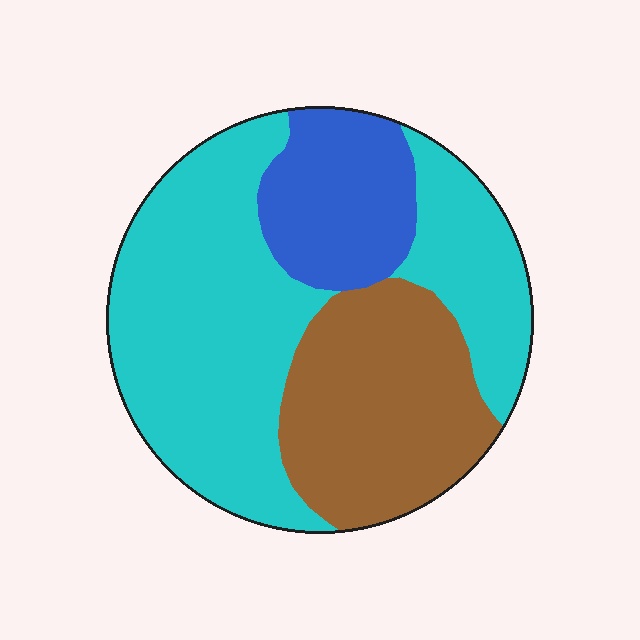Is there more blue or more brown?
Brown.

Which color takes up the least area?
Blue, at roughly 15%.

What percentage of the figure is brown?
Brown covers roughly 30% of the figure.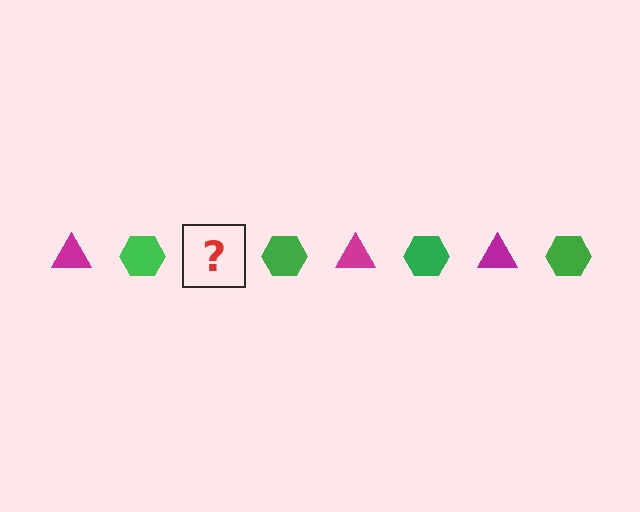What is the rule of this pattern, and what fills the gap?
The rule is that the pattern alternates between magenta triangle and green hexagon. The gap should be filled with a magenta triangle.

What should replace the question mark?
The question mark should be replaced with a magenta triangle.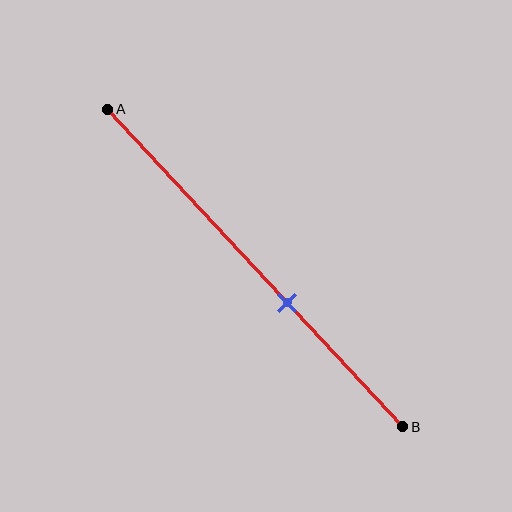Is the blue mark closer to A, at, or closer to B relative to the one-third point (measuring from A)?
The blue mark is closer to point B than the one-third point of segment AB.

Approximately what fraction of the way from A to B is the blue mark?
The blue mark is approximately 60% of the way from A to B.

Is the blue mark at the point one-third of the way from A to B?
No, the mark is at about 60% from A, not at the 33% one-third point.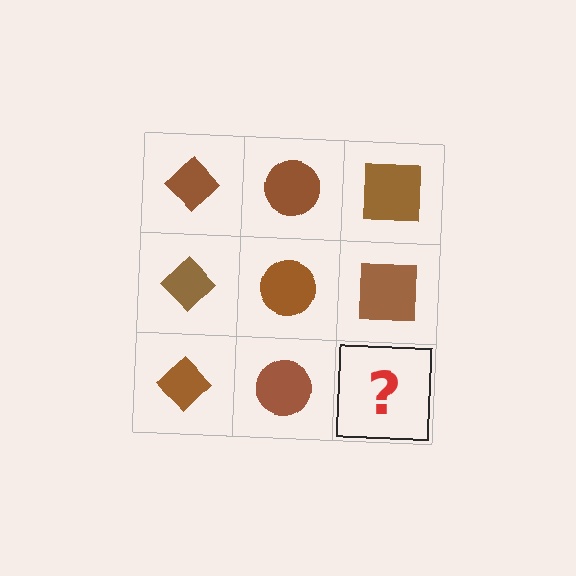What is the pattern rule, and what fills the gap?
The rule is that each column has a consistent shape. The gap should be filled with a brown square.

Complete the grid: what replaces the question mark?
The question mark should be replaced with a brown square.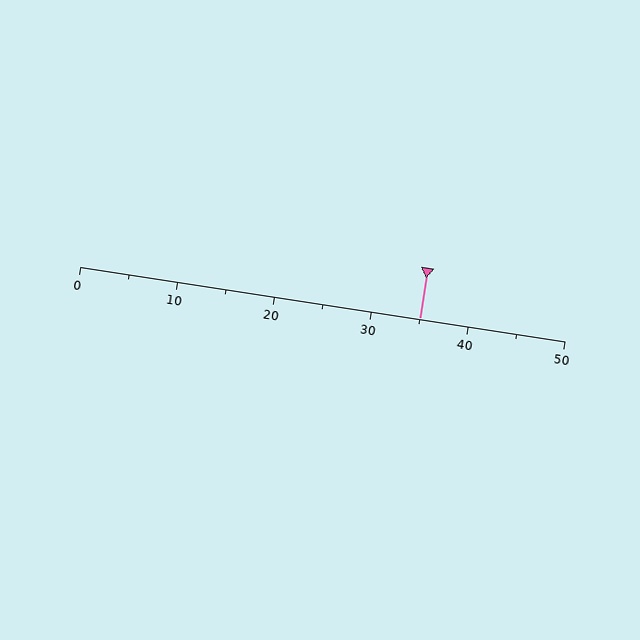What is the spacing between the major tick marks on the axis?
The major ticks are spaced 10 apart.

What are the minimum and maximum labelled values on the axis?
The axis runs from 0 to 50.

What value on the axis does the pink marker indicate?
The marker indicates approximately 35.